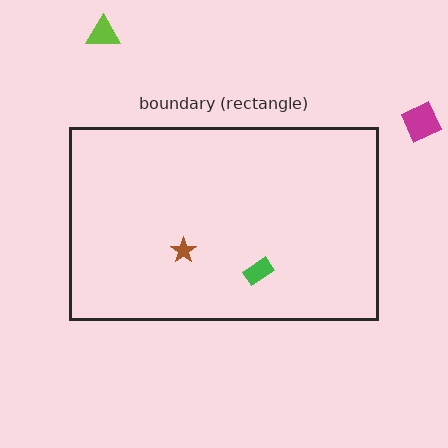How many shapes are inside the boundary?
2 inside, 2 outside.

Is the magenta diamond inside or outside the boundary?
Outside.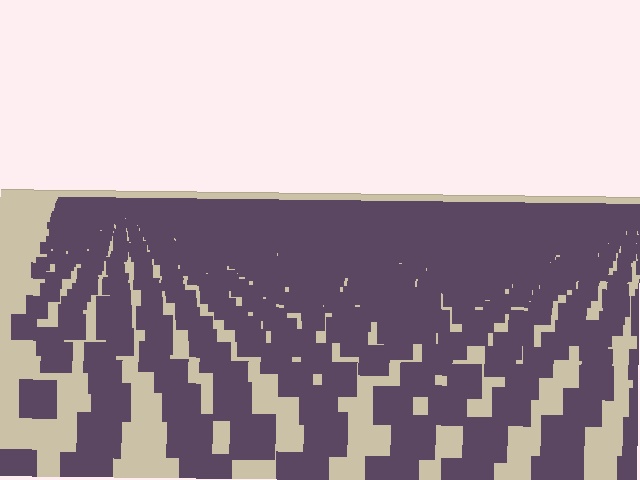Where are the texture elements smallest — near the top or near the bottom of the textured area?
Near the top.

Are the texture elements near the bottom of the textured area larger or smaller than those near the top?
Larger. Near the bottom, elements are closer to the viewer and appear at a bigger on-screen size.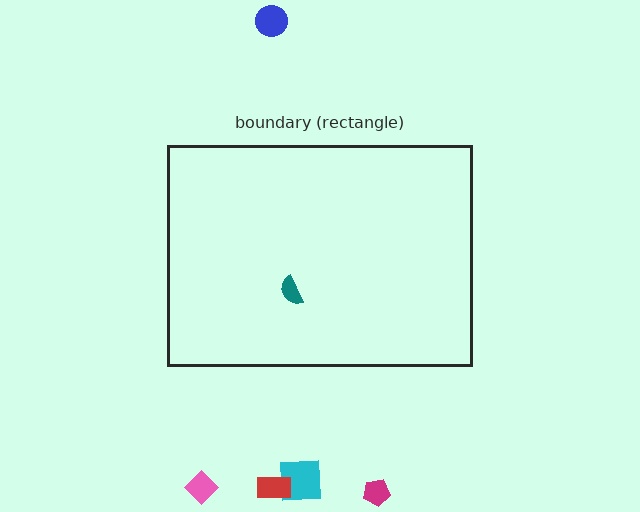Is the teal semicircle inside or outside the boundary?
Inside.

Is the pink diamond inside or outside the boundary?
Outside.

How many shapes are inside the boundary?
1 inside, 5 outside.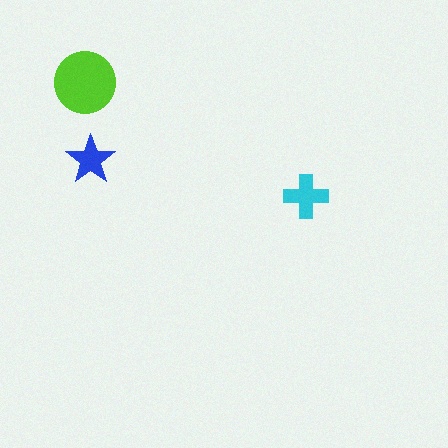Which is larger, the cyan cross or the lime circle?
The lime circle.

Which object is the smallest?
The blue star.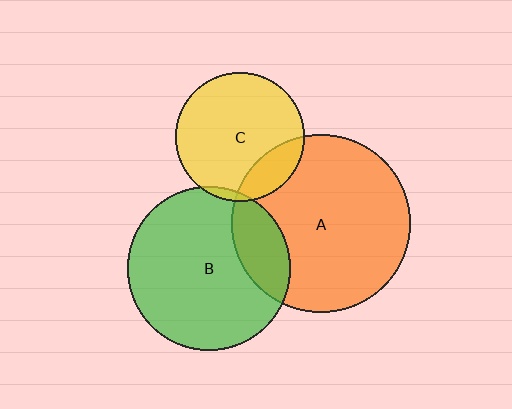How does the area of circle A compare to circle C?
Approximately 1.9 times.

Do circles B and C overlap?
Yes.